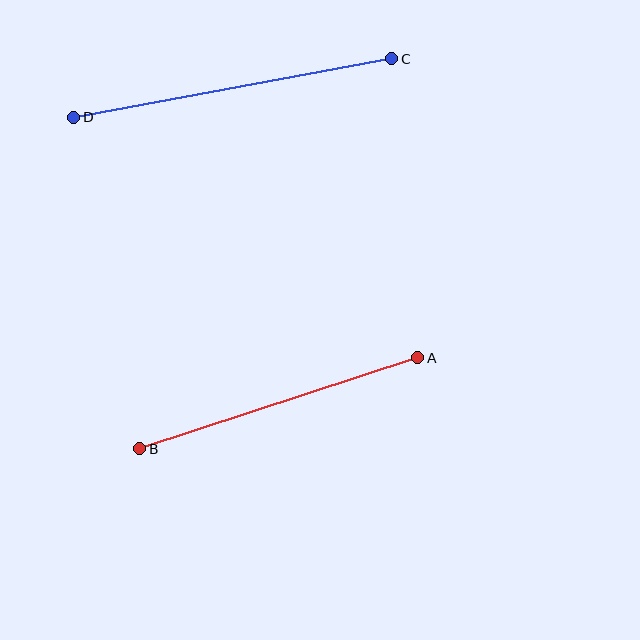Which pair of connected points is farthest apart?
Points C and D are farthest apart.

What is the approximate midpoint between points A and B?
The midpoint is at approximately (279, 403) pixels.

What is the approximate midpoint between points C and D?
The midpoint is at approximately (233, 88) pixels.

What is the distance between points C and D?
The distance is approximately 323 pixels.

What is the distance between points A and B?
The distance is approximately 292 pixels.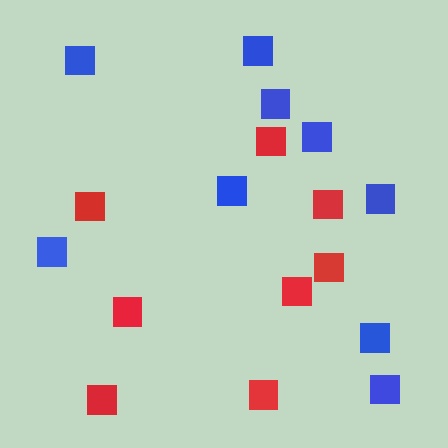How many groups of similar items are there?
There are 2 groups: one group of red squares (8) and one group of blue squares (9).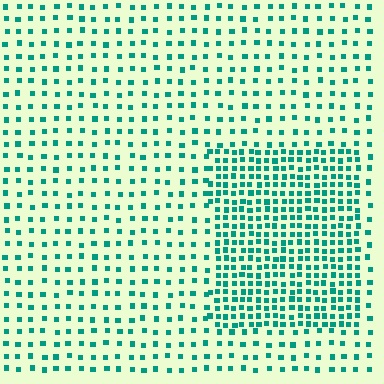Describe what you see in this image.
The image contains small teal elements arranged at two different densities. A rectangle-shaped region is visible where the elements are more densely packed than the surrounding area.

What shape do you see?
I see a rectangle.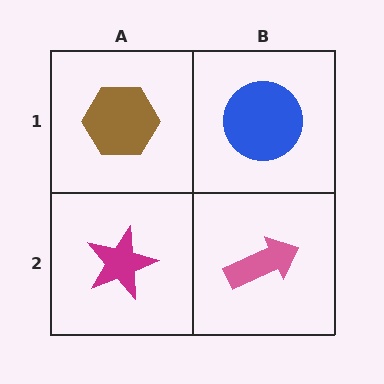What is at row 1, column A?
A brown hexagon.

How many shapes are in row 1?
2 shapes.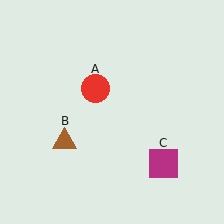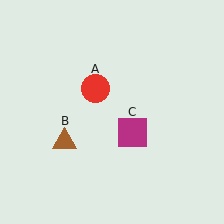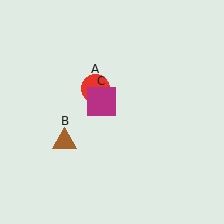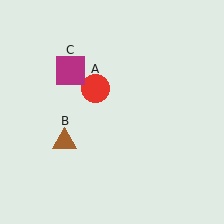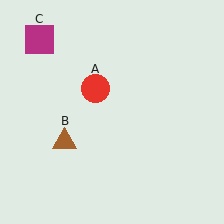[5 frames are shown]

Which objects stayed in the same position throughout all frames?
Red circle (object A) and brown triangle (object B) remained stationary.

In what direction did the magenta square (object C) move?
The magenta square (object C) moved up and to the left.